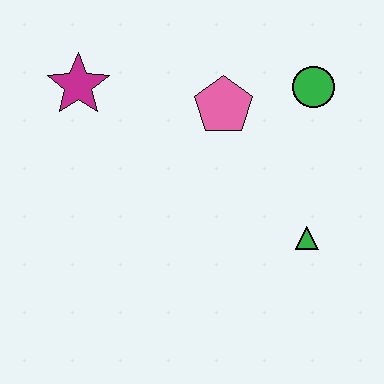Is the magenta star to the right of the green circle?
No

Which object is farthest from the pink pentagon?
The green triangle is farthest from the pink pentagon.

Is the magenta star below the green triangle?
No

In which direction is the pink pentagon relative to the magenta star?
The pink pentagon is to the right of the magenta star.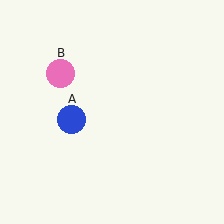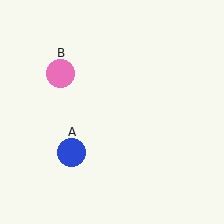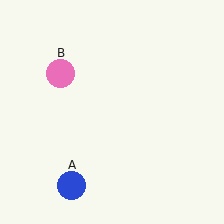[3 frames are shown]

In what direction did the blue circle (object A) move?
The blue circle (object A) moved down.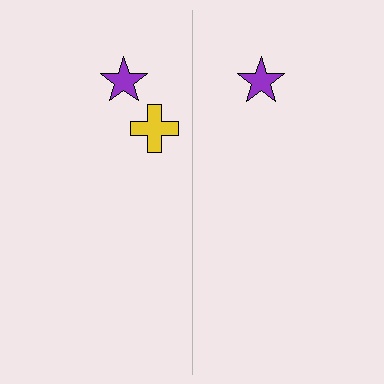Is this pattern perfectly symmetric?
No, the pattern is not perfectly symmetric. A yellow cross is missing from the right side.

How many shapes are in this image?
There are 3 shapes in this image.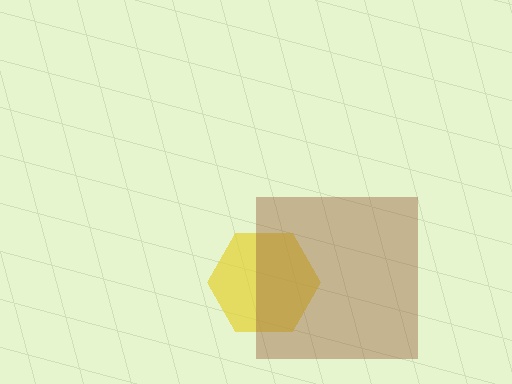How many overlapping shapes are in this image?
There are 2 overlapping shapes in the image.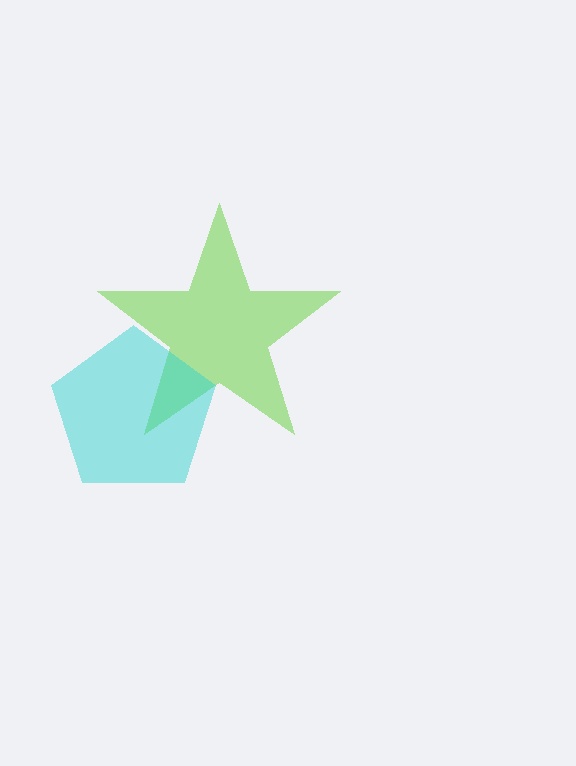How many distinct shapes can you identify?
There are 2 distinct shapes: a lime star, a cyan pentagon.